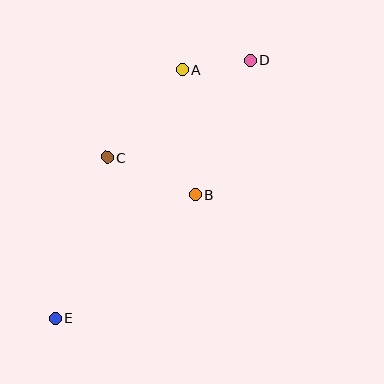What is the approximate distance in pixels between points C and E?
The distance between C and E is approximately 168 pixels.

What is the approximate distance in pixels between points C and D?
The distance between C and D is approximately 173 pixels.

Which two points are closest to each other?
Points A and D are closest to each other.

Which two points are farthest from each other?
Points D and E are farthest from each other.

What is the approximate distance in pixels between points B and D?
The distance between B and D is approximately 146 pixels.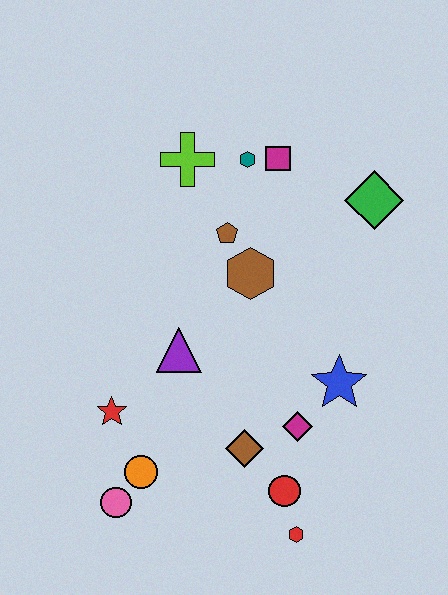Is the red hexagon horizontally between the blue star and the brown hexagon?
Yes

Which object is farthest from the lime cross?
The red hexagon is farthest from the lime cross.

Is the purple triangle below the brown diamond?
No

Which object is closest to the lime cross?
The teal hexagon is closest to the lime cross.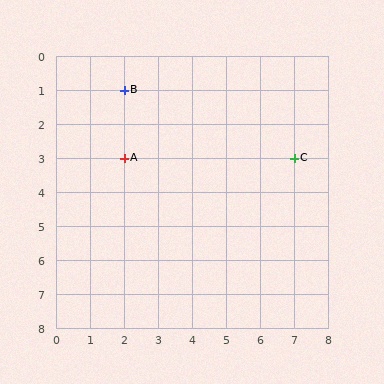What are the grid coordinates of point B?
Point B is at grid coordinates (2, 1).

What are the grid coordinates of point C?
Point C is at grid coordinates (7, 3).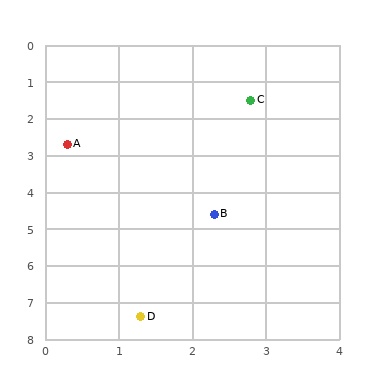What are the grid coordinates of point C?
Point C is at approximately (2.8, 1.5).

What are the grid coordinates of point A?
Point A is at approximately (0.3, 2.7).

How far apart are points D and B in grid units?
Points D and B are about 3.0 grid units apart.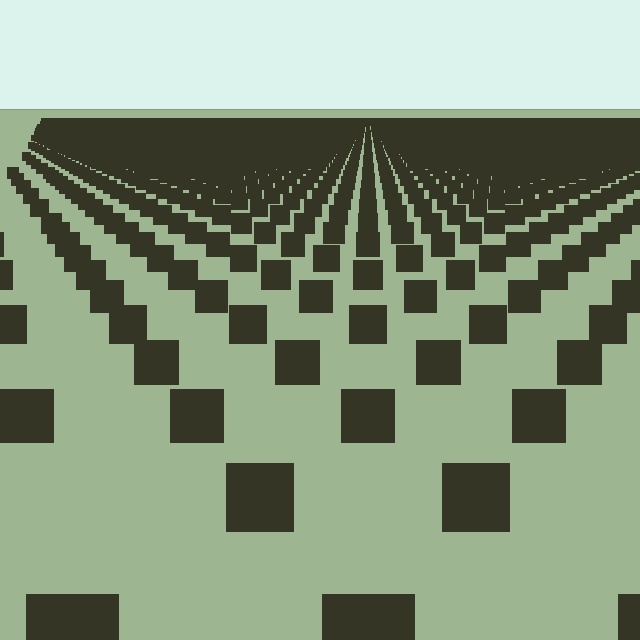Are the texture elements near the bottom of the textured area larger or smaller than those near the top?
Larger. Near the bottom, elements are closer to the viewer and appear at a bigger on-screen size.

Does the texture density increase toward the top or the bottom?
Density increases toward the top.